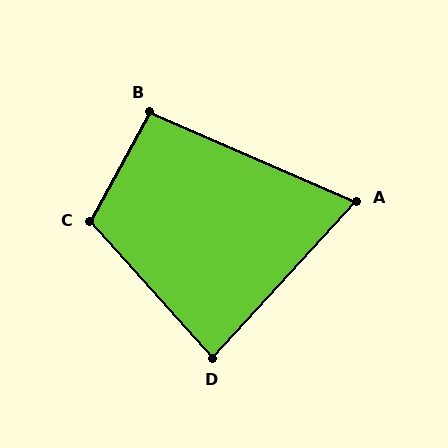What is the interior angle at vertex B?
Approximately 95 degrees (obtuse).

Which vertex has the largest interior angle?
C, at approximately 109 degrees.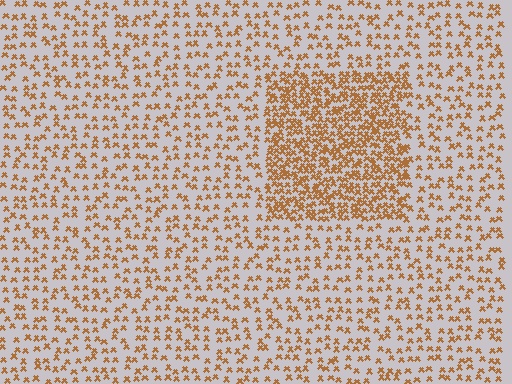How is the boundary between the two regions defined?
The boundary is defined by a change in element density (approximately 2.4x ratio). All elements are the same color, size, and shape.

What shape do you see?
I see a rectangle.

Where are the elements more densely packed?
The elements are more densely packed inside the rectangle boundary.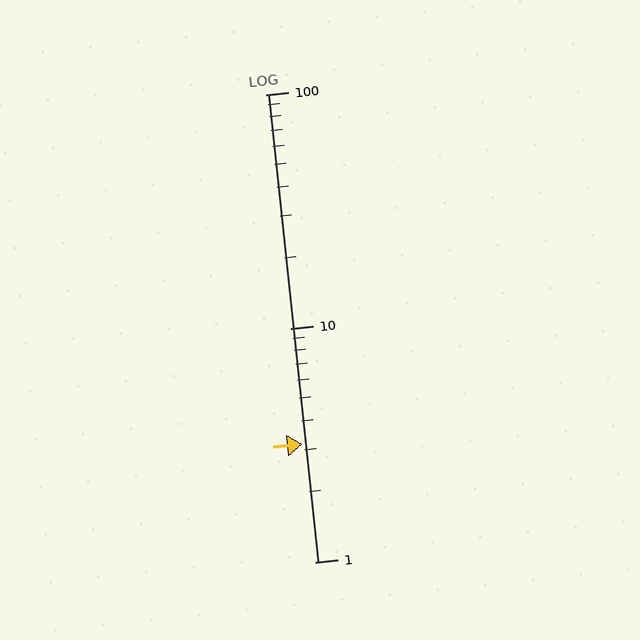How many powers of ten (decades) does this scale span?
The scale spans 2 decades, from 1 to 100.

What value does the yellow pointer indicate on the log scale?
The pointer indicates approximately 3.2.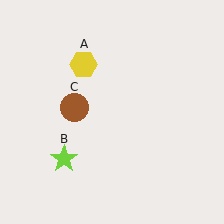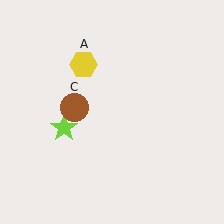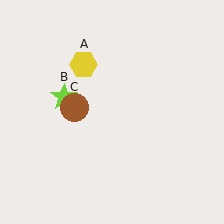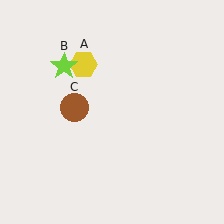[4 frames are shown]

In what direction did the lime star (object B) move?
The lime star (object B) moved up.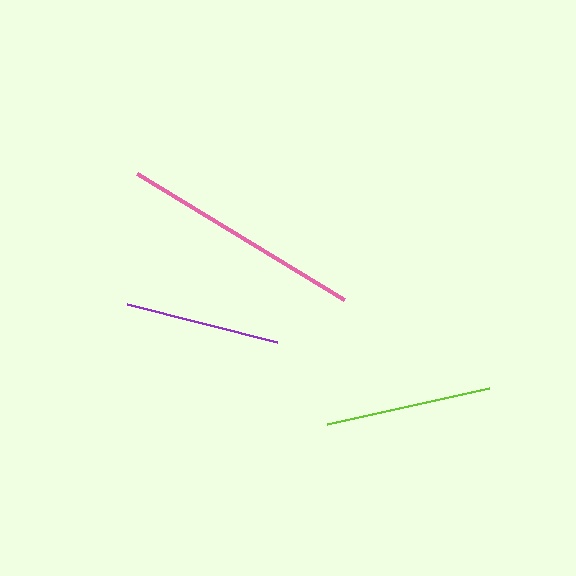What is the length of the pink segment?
The pink segment is approximately 242 pixels long.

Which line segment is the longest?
The pink line is the longest at approximately 242 pixels.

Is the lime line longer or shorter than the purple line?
The lime line is longer than the purple line.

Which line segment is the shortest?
The purple line is the shortest at approximately 155 pixels.